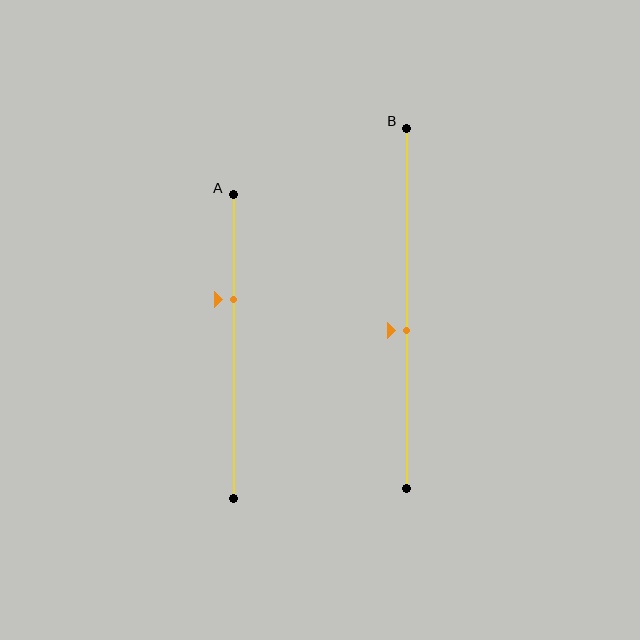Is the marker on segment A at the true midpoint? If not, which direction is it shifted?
No, the marker on segment A is shifted upward by about 16% of the segment length.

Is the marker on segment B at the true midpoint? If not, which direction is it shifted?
No, the marker on segment B is shifted downward by about 6% of the segment length.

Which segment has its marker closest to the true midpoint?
Segment B has its marker closest to the true midpoint.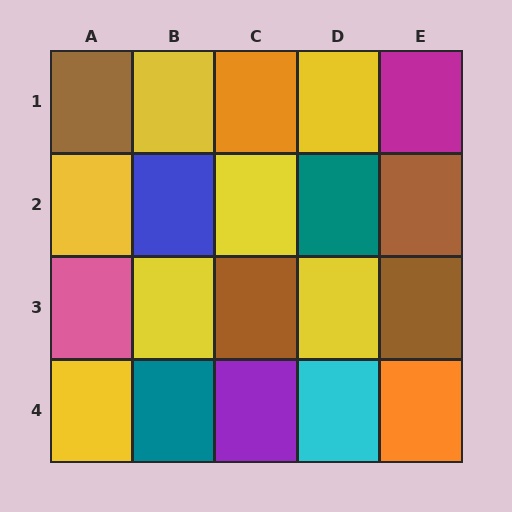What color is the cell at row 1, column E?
Magenta.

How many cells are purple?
1 cell is purple.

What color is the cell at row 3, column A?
Pink.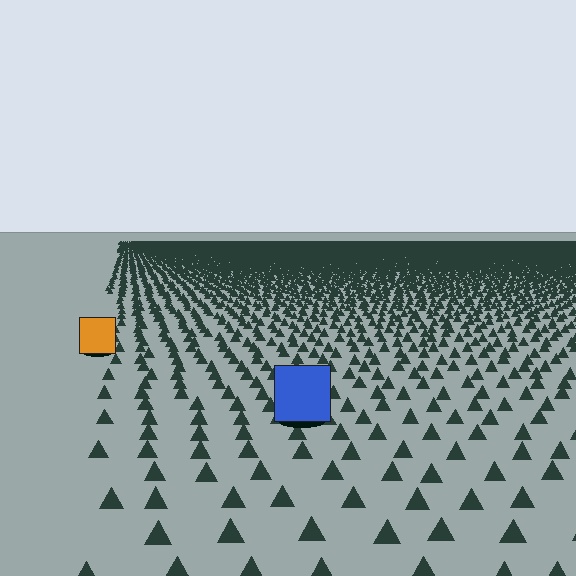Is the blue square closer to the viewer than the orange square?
Yes. The blue square is closer — you can tell from the texture gradient: the ground texture is coarser near it.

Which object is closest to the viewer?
The blue square is closest. The texture marks near it are larger and more spread out.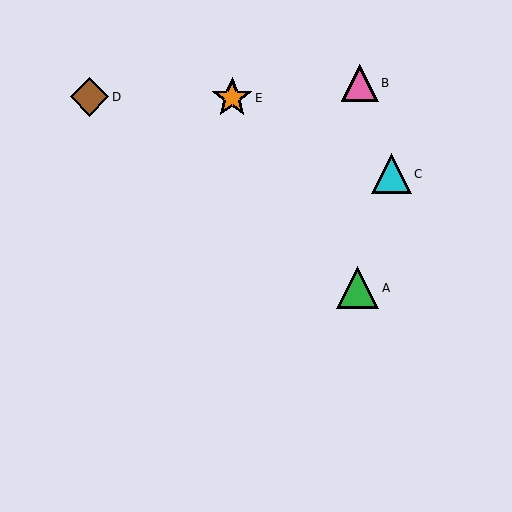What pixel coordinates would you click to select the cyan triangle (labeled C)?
Click at (391, 174) to select the cyan triangle C.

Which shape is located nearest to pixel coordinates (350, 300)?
The green triangle (labeled A) at (357, 288) is nearest to that location.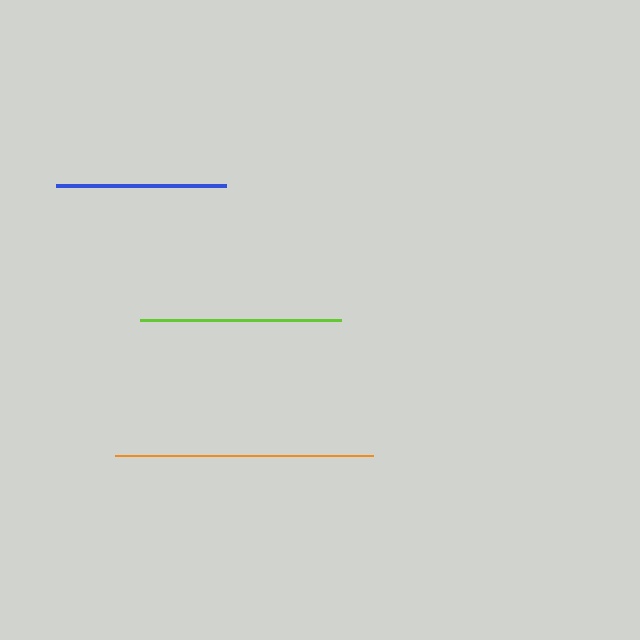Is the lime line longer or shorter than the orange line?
The orange line is longer than the lime line.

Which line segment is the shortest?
The blue line is the shortest at approximately 170 pixels.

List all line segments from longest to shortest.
From longest to shortest: orange, lime, blue.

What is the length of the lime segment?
The lime segment is approximately 201 pixels long.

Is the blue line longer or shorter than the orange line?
The orange line is longer than the blue line.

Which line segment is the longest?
The orange line is the longest at approximately 258 pixels.